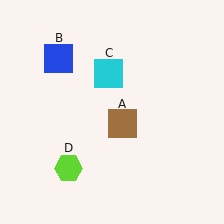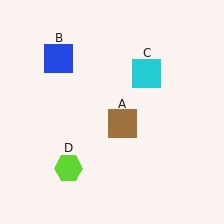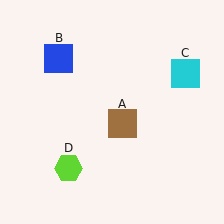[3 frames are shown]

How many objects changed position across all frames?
1 object changed position: cyan square (object C).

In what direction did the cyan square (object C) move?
The cyan square (object C) moved right.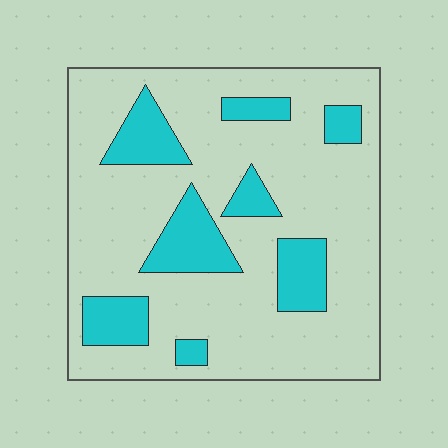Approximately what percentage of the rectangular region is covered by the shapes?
Approximately 20%.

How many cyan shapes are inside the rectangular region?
8.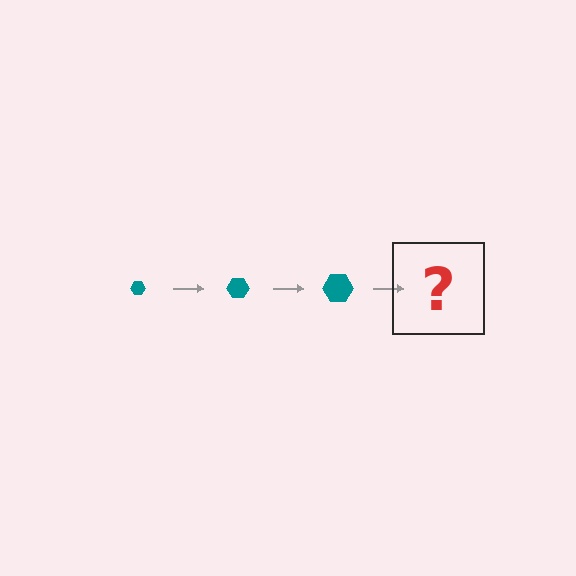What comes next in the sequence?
The next element should be a teal hexagon, larger than the previous one.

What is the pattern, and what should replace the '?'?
The pattern is that the hexagon gets progressively larger each step. The '?' should be a teal hexagon, larger than the previous one.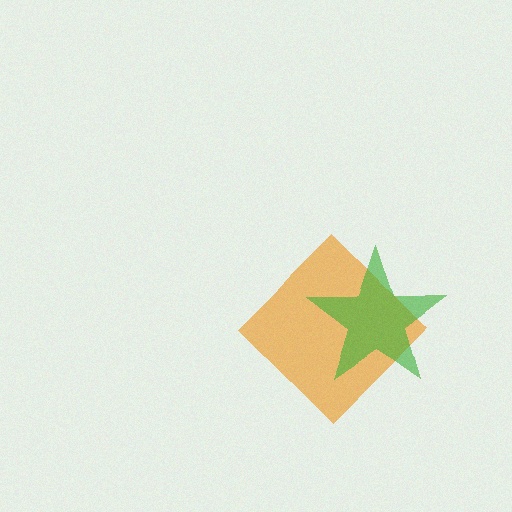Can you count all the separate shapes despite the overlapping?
Yes, there are 2 separate shapes.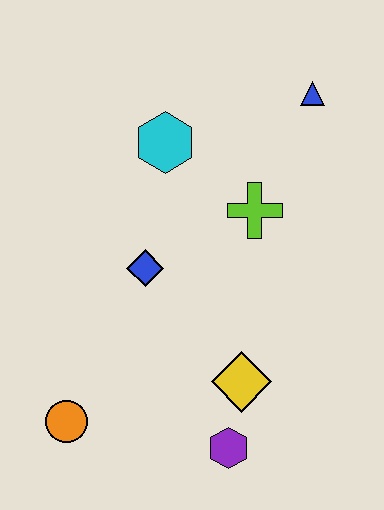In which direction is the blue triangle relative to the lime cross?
The blue triangle is above the lime cross.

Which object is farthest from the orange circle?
The blue triangle is farthest from the orange circle.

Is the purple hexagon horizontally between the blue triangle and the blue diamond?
Yes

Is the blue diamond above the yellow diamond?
Yes